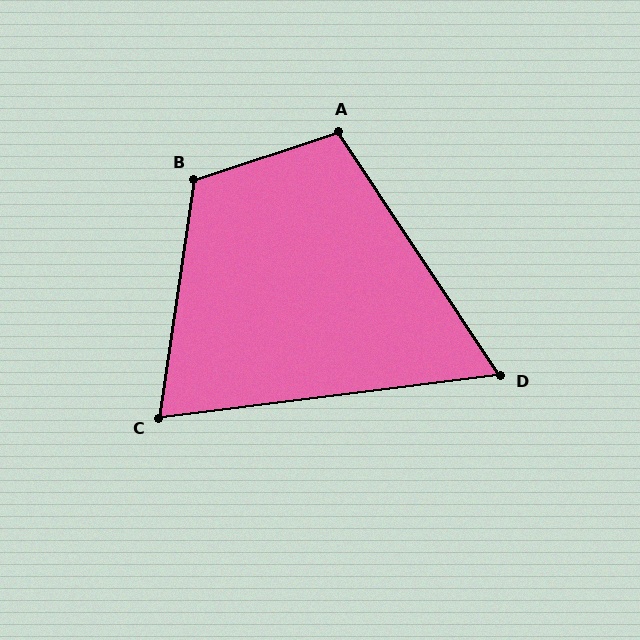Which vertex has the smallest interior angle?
D, at approximately 63 degrees.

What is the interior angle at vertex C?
Approximately 75 degrees (acute).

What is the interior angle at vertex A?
Approximately 105 degrees (obtuse).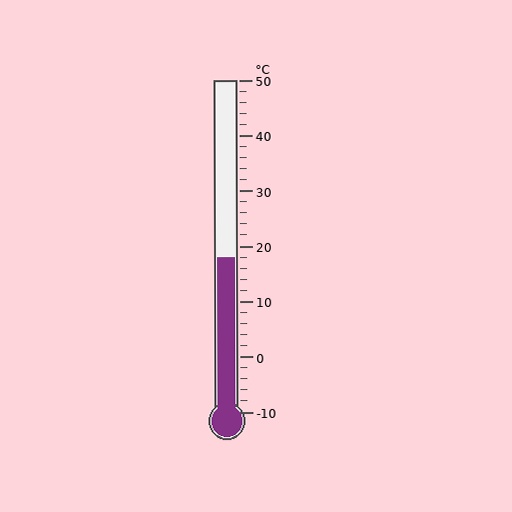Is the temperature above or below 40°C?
The temperature is below 40°C.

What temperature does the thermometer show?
The thermometer shows approximately 18°C.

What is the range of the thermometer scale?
The thermometer scale ranges from -10°C to 50°C.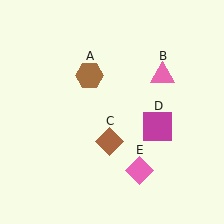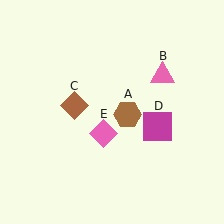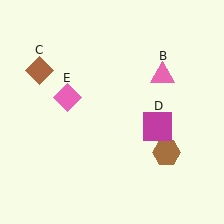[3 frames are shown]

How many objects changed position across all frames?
3 objects changed position: brown hexagon (object A), brown diamond (object C), pink diamond (object E).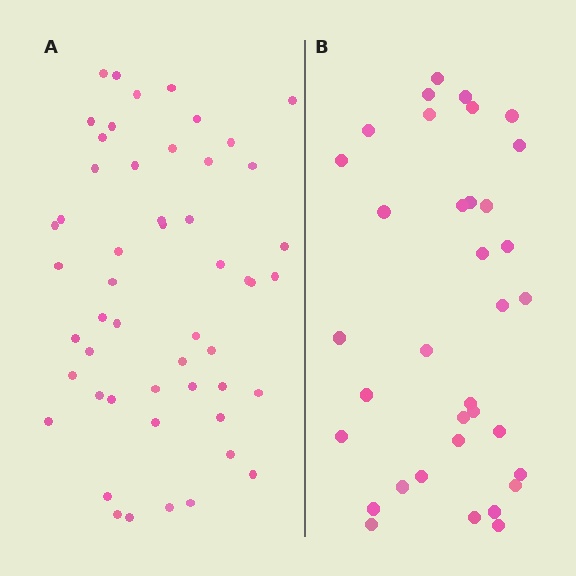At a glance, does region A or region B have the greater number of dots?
Region A (the left region) has more dots.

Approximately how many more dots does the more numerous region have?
Region A has approximately 15 more dots than region B.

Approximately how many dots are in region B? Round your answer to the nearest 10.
About 40 dots. (The exact count is 35, which rounds to 40.)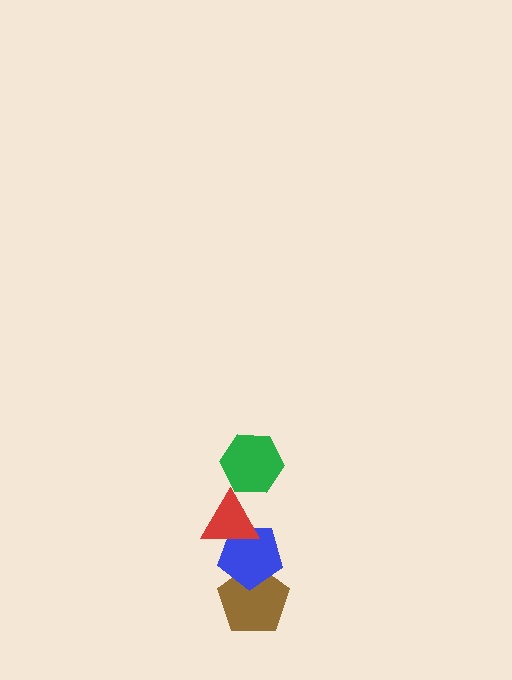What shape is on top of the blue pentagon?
The red triangle is on top of the blue pentagon.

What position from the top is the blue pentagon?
The blue pentagon is 3rd from the top.